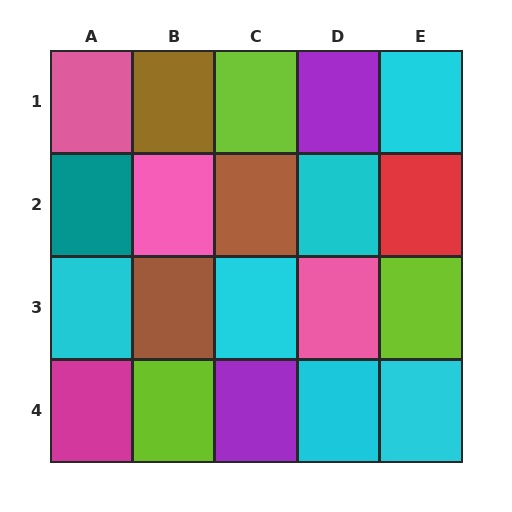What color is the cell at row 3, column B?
Brown.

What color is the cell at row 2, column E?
Red.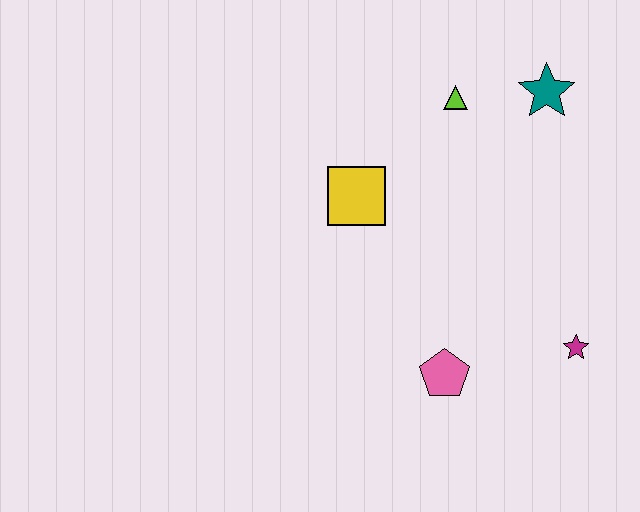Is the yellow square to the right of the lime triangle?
No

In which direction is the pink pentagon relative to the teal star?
The pink pentagon is below the teal star.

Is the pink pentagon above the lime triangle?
No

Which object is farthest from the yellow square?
The magenta star is farthest from the yellow square.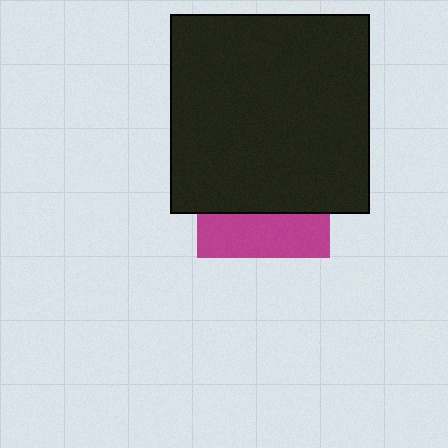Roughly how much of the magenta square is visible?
A small part of it is visible (roughly 33%).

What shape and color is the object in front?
The object in front is a black square.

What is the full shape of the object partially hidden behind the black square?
The partially hidden object is a magenta square.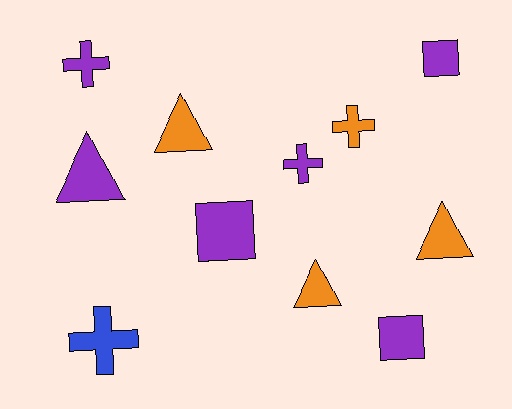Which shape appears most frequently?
Triangle, with 4 objects.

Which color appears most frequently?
Purple, with 6 objects.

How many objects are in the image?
There are 11 objects.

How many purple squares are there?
There are 3 purple squares.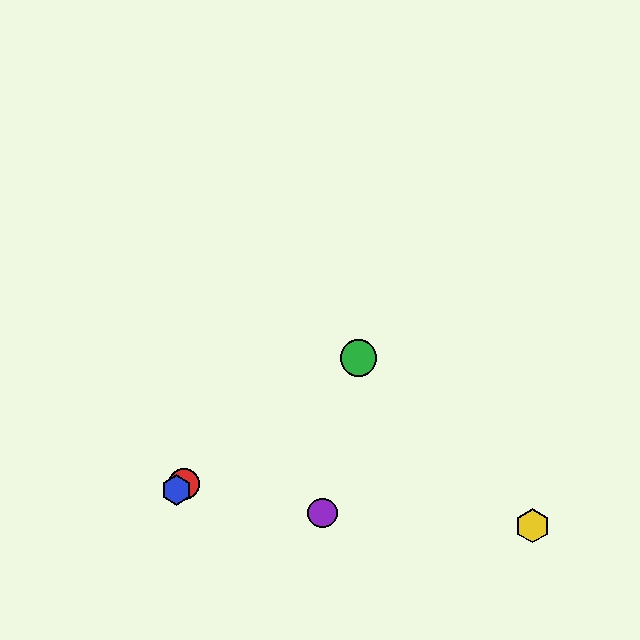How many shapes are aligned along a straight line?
3 shapes (the red circle, the blue hexagon, the green circle) are aligned along a straight line.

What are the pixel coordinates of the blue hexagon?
The blue hexagon is at (177, 490).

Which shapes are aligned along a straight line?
The red circle, the blue hexagon, the green circle are aligned along a straight line.